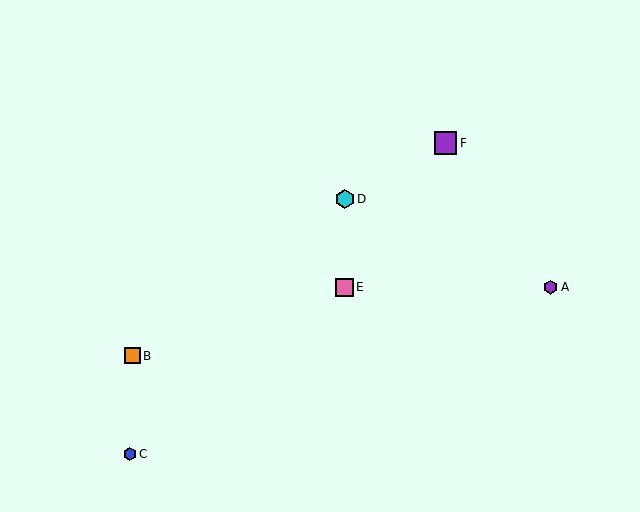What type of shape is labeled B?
Shape B is an orange square.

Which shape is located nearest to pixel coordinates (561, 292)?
The purple hexagon (labeled A) at (551, 287) is nearest to that location.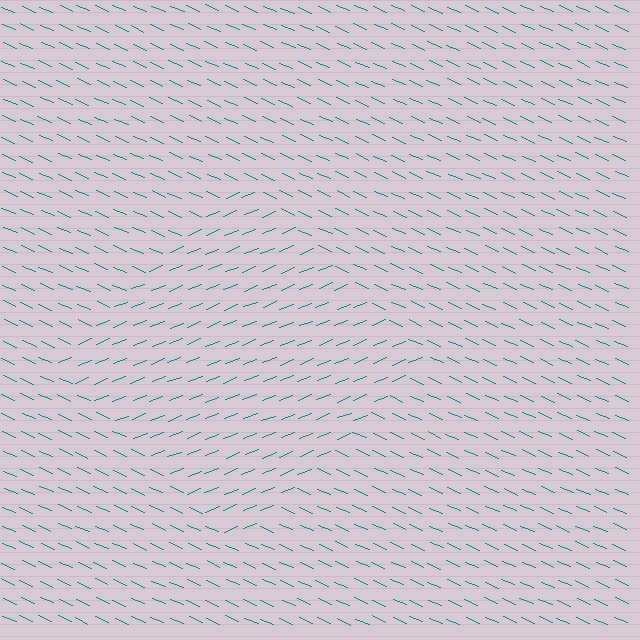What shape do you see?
I see a diamond.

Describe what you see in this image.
The image is filled with small teal line segments. A diamond region in the image has lines oriented differently from the surrounding lines, creating a visible texture boundary.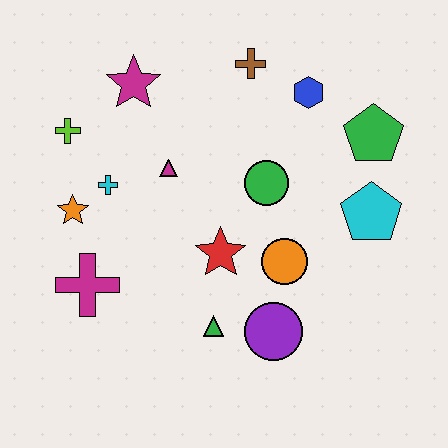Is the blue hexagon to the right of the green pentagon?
No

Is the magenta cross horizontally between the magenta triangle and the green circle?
No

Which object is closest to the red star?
The orange circle is closest to the red star.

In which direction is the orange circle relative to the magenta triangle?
The orange circle is to the right of the magenta triangle.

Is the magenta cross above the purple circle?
Yes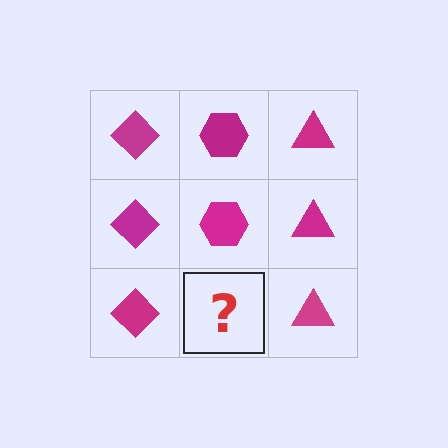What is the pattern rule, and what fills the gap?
The rule is that each column has a consistent shape. The gap should be filled with a magenta hexagon.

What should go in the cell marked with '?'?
The missing cell should contain a magenta hexagon.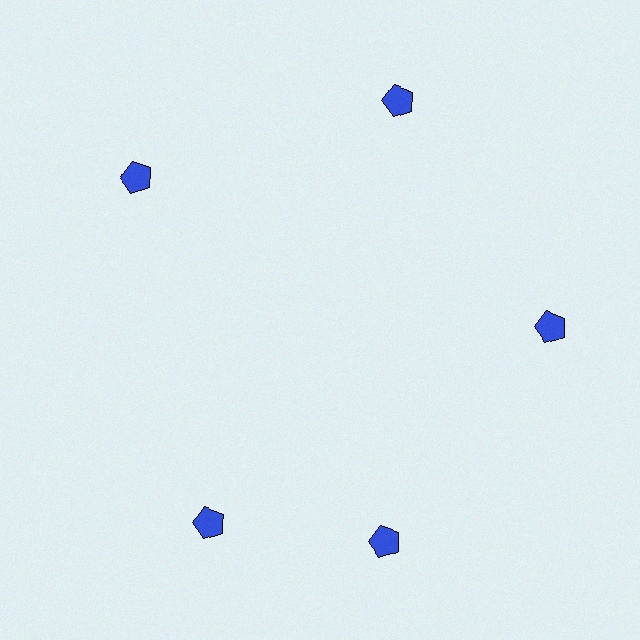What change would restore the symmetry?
The symmetry would be restored by rotating it back into even spacing with its neighbors so that all 5 pentagons sit at equal angles and equal distance from the center.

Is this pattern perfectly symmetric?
No. The 5 blue pentagons are arranged in a ring, but one element near the 8 o'clock position is rotated out of alignment along the ring, breaking the 5-fold rotational symmetry.